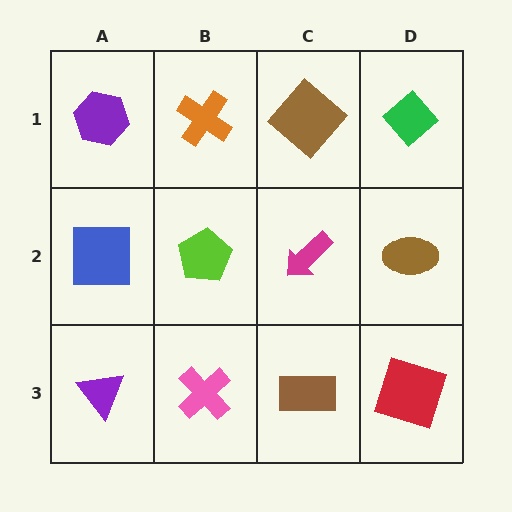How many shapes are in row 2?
4 shapes.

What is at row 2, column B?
A lime pentagon.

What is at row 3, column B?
A pink cross.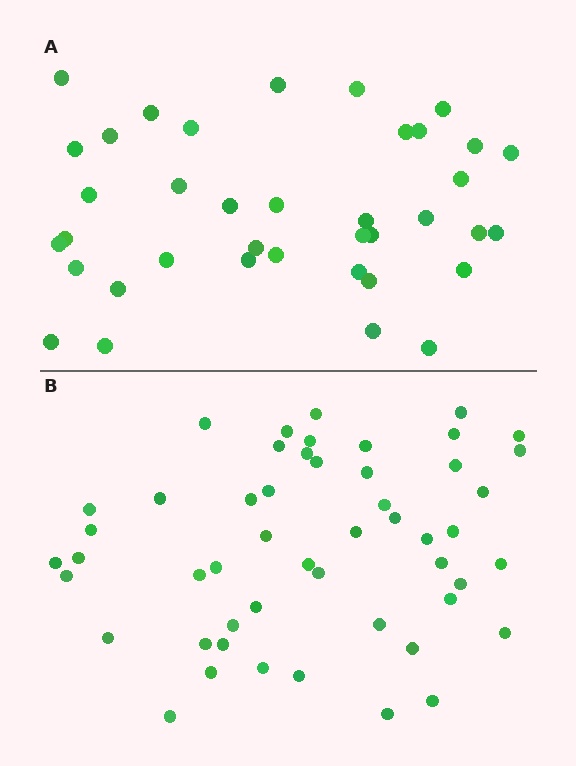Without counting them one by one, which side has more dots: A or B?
Region B (the bottom region) has more dots.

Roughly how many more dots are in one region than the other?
Region B has approximately 15 more dots than region A.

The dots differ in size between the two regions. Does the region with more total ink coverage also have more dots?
No. Region A has more total ink coverage because its dots are larger, but region B actually contains more individual dots. Total area can be misleading — the number of items is what matters here.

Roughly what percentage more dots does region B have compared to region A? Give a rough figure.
About 35% more.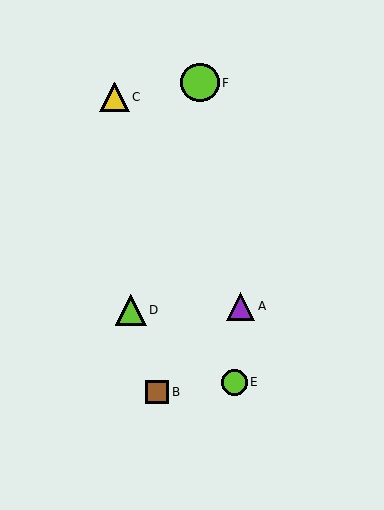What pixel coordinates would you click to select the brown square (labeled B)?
Click at (157, 392) to select the brown square B.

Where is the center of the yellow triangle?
The center of the yellow triangle is at (114, 97).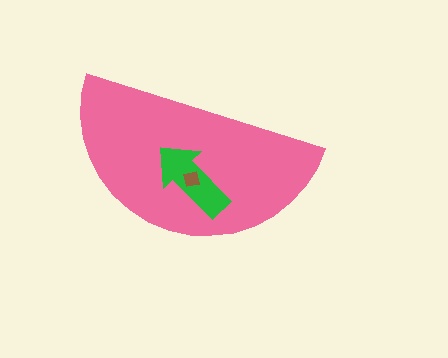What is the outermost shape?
The pink semicircle.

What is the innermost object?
The brown square.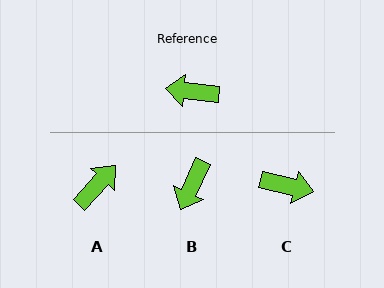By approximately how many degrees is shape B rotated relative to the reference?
Approximately 71 degrees counter-clockwise.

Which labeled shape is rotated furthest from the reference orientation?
C, about 173 degrees away.